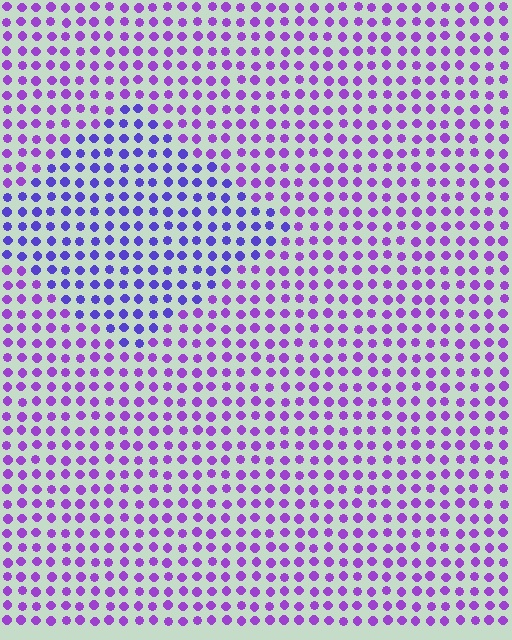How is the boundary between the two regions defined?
The boundary is defined purely by a slight shift in hue (about 30 degrees). Spacing, size, and orientation are identical on both sides.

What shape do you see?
I see a diamond.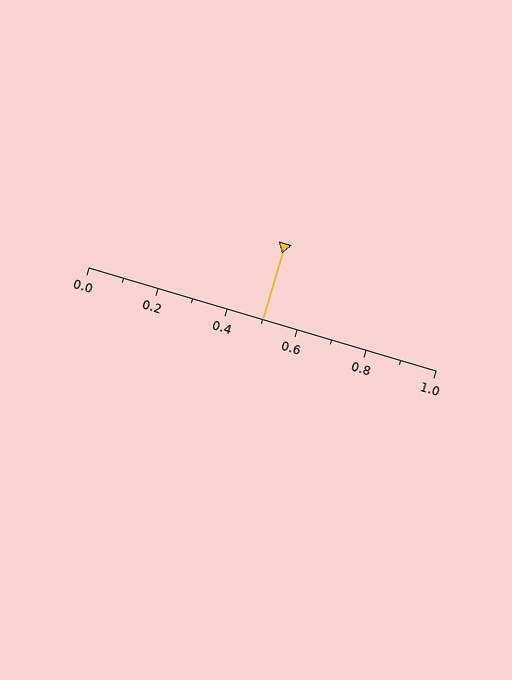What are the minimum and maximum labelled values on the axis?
The axis runs from 0.0 to 1.0.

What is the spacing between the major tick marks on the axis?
The major ticks are spaced 0.2 apart.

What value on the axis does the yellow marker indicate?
The marker indicates approximately 0.5.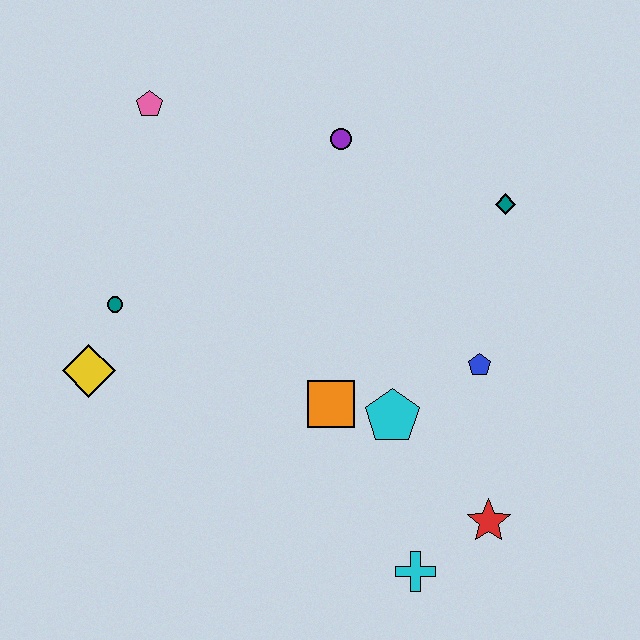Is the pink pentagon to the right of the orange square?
No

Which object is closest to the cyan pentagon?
The orange square is closest to the cyan pentagon.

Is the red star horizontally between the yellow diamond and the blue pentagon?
No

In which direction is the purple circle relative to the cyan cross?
The purple circle is above the cyan cross.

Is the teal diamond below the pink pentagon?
Yes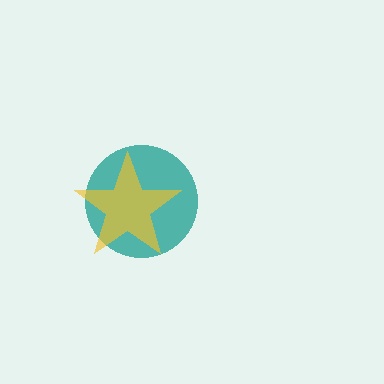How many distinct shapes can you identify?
There are 2 distinct shapes: a teal circle, a yellow star.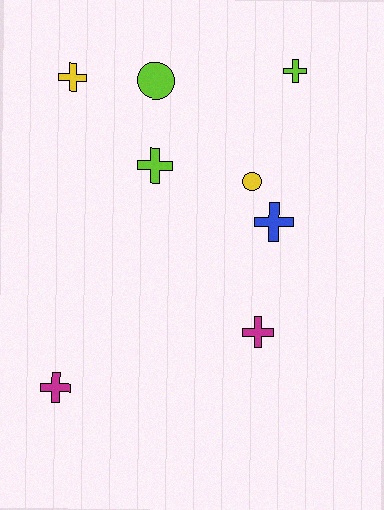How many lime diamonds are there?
There are no lime diamonds.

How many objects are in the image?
There are 8 objects.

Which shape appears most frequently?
Cross, with 6 objects.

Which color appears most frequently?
Lime, with 3 objects.